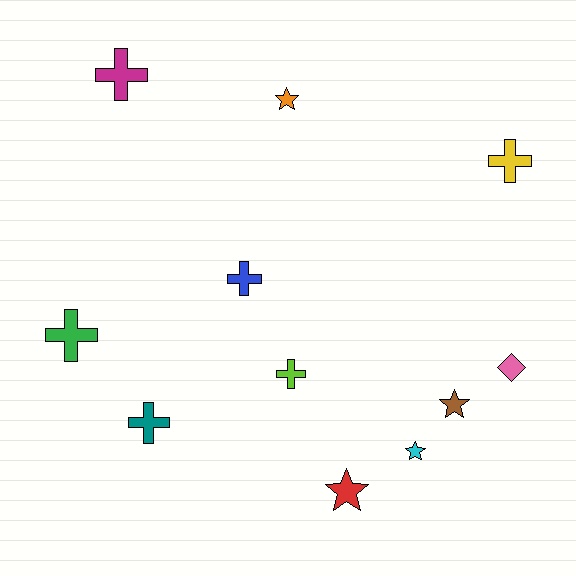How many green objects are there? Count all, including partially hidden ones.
There is 1 green object.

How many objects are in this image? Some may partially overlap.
There are 11 objects.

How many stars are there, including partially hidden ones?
There are 4 stars.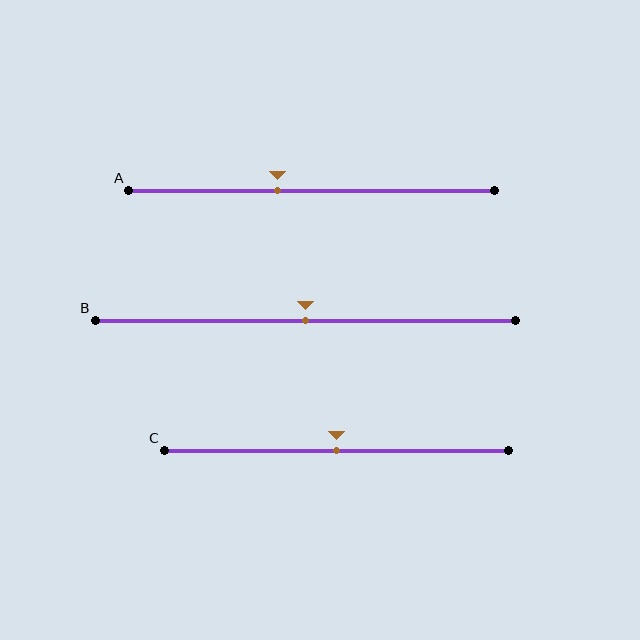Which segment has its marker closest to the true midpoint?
Segment B has its marker closest to the true midpoint.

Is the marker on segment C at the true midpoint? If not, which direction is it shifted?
Yes, the marker on segment C is at the true midpoint.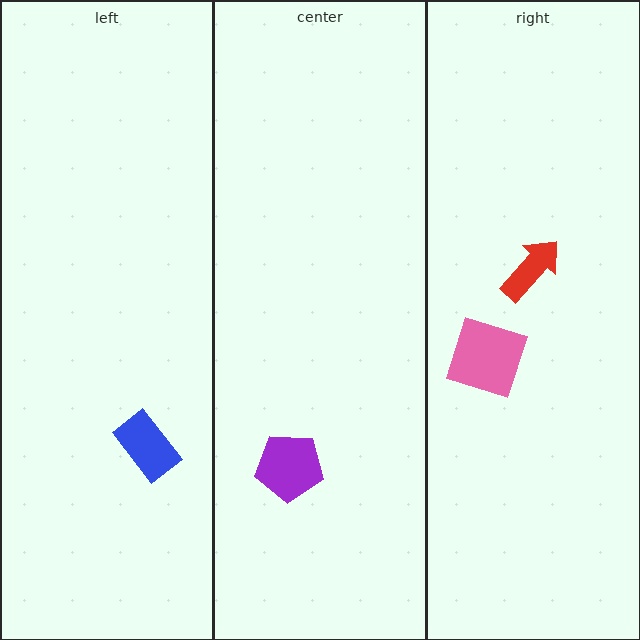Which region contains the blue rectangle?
The left region.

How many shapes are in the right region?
2.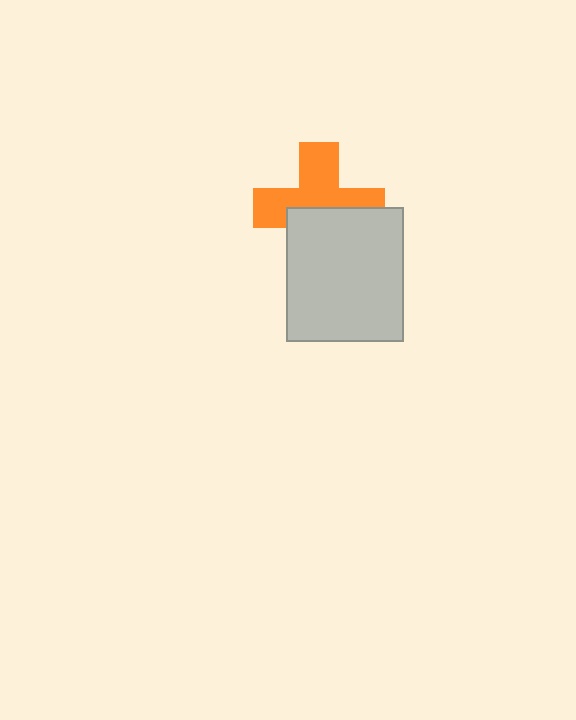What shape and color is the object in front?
The object in front is a light gray rectangle.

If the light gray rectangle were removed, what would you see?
You would see the complete orange cross.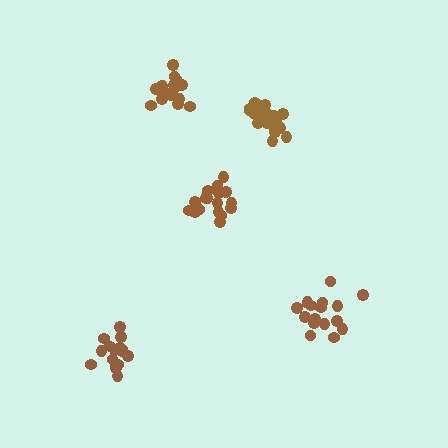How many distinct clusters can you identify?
There are 5 distinct clusters.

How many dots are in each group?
Group 1: 16 dots, Group 2: 18 dots, Group 3: 18 dots, Group 4: 17 dots, Group 5: 17 dots (86 total).